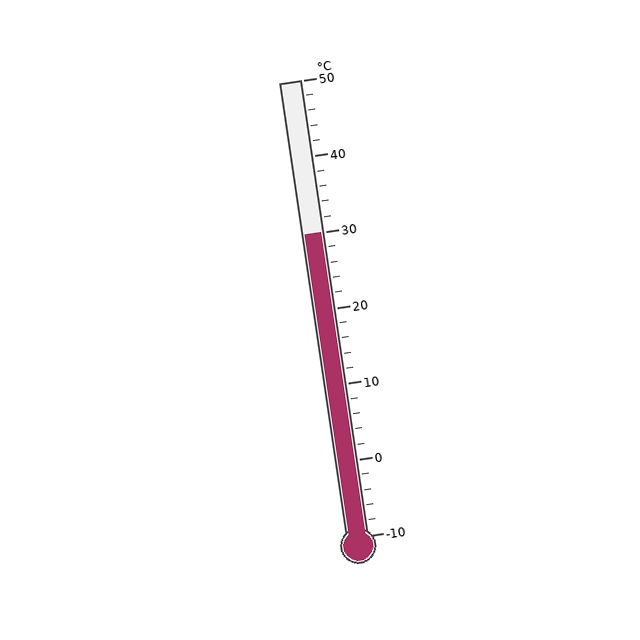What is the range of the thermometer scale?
The thermometer scale ranges from -10°C to 50°C.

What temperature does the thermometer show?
The thermometer shows approximately 30°C.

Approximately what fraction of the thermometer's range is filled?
The thermometer is filled to approximately 65% of its range.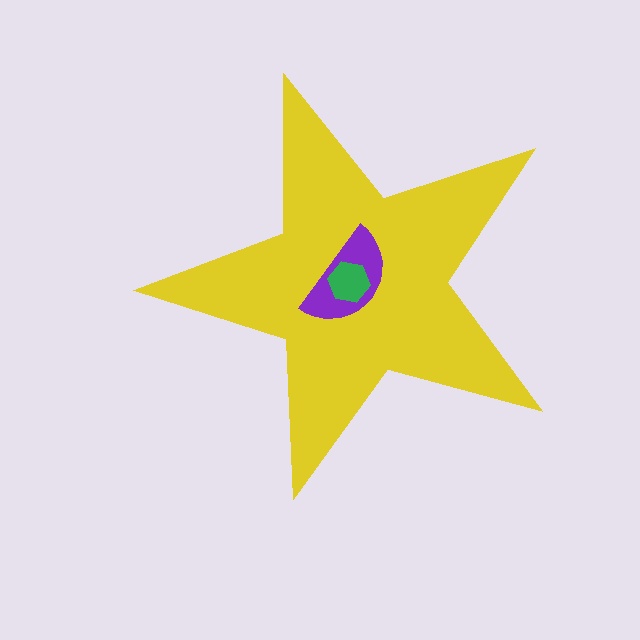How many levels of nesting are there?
3.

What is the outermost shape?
The yellow star.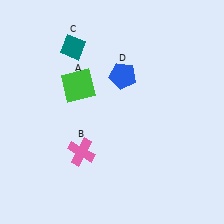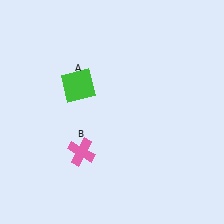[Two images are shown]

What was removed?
The teal diamond (C), the blue pentagon (D) were removed in Image 2.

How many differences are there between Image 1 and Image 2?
There are 2 differences between the two images.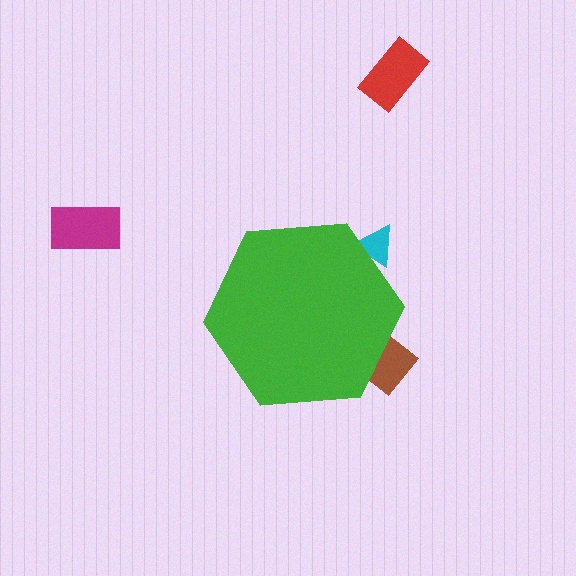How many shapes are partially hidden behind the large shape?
2 shapes are partially hidden.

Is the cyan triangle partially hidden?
Yes, the cyan triangle is partially hidden behind the green hexagon.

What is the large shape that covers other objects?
A green hexagon.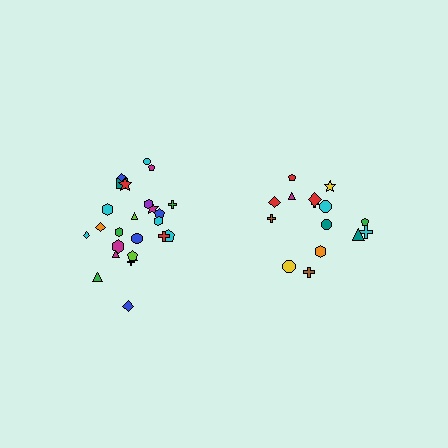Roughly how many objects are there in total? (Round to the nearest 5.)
Roughly 40 objects in total.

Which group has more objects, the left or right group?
The left group.